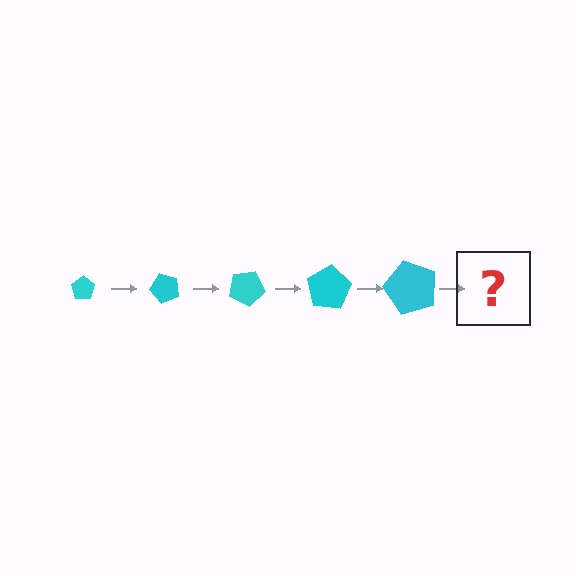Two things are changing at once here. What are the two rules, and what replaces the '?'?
The two rules are that the pentagon grows larger each step and it rotates 50 degrees each step. The '?' should be a pentagon, larger than the previous one and rotated 250 degrees from the start.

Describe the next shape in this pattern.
It should be a pentagon, larger than the previous one and rotated 250 degrees from the start.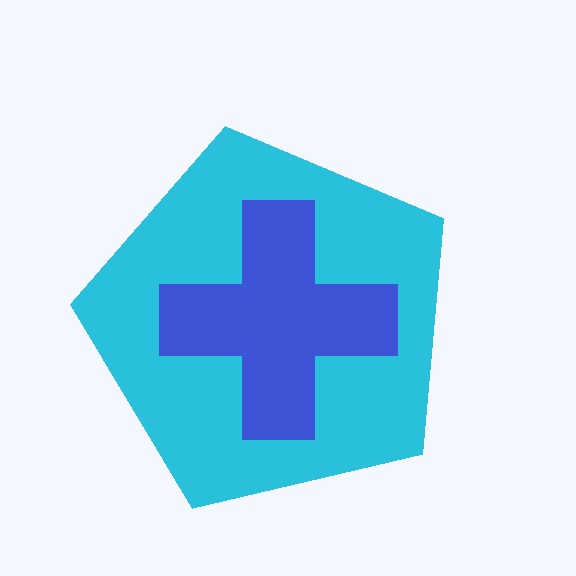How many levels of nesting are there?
2.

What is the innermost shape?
The blue cross.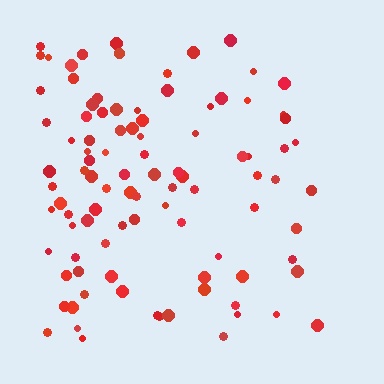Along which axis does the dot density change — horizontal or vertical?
Horizontal.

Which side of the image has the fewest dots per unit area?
The right.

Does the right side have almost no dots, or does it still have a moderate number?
Still a moderate number, just noticeably fewer than the left.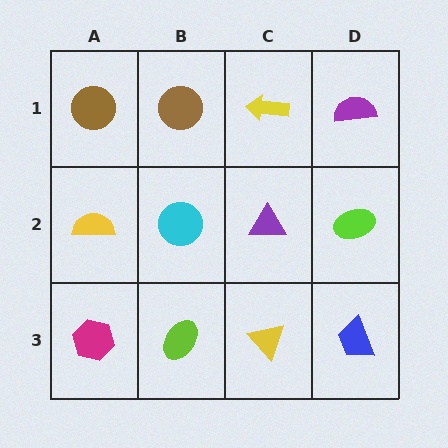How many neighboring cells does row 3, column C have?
3.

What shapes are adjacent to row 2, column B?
A brown circle (row 1, column B), a lime ellipse (row 3, column B), a yellow semicircle (row 2, column A), a purple triangle (row 2, column C).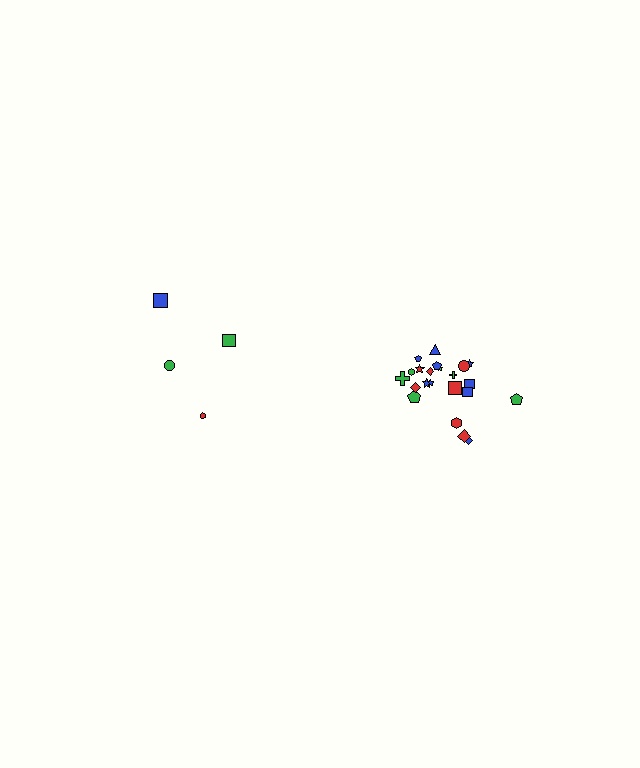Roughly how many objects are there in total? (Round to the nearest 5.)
Roughly 25 objects in total.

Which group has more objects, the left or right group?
The right group.